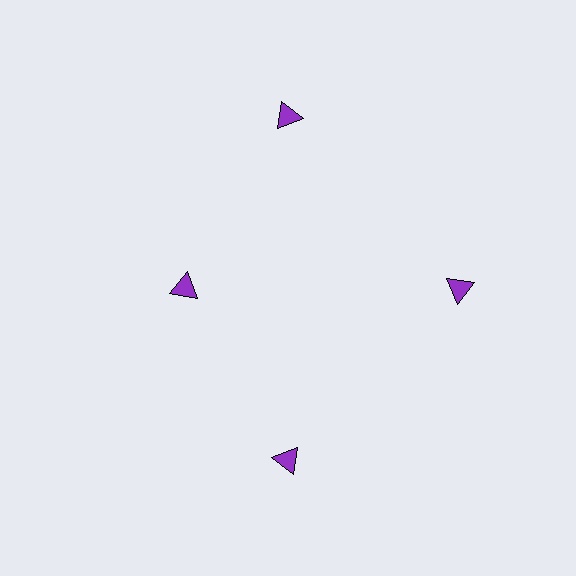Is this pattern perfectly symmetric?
No. The 4 purple triangles are arranged in a ring, but one element near the 9 o'clock position is pulled inward toward the center, breaking the 4-fold rotational symmetry.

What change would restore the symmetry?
The symmetry would be restored by moving it outward, back onto the ring so that all 4 triangles sit at equal angles and equal distance from the center.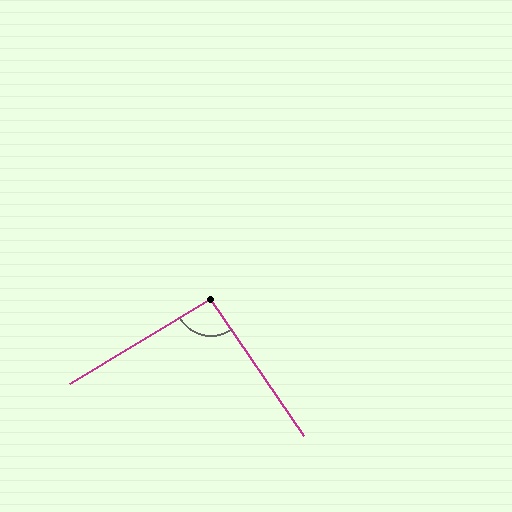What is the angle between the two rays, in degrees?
Approximately 93 degrees.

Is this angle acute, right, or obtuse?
It is approximately a right angle.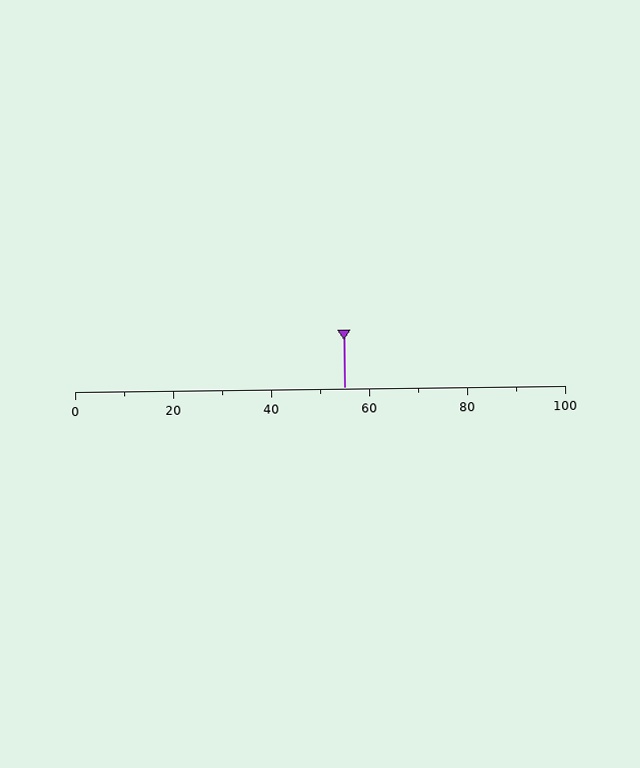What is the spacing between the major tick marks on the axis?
The major ticks are spaced 20 apart.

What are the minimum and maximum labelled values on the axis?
The axis runs from 0 to 100.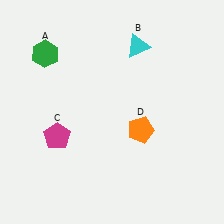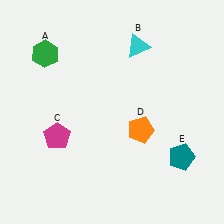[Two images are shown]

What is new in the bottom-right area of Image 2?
A teal pentagon (E) was added in the bottom-right area of Image 2.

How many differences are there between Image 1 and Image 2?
There is 1 difference between the two images.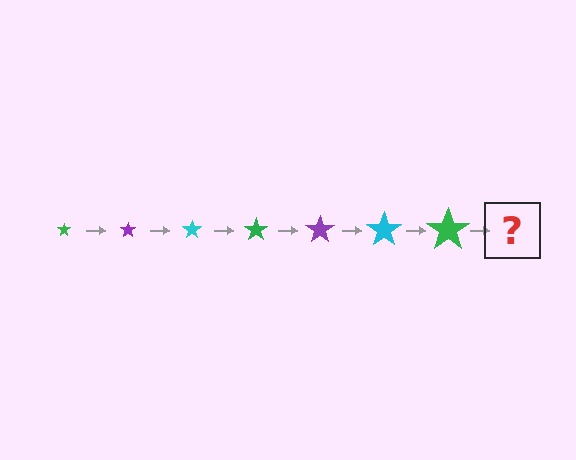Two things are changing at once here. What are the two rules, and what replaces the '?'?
The two rules are that the star grows larger each step and the color cycles through green, purple, and cyan. The '?' should be a purple star, larger than the previous one.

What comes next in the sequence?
The next element should be a purple star, larger than the previous one.